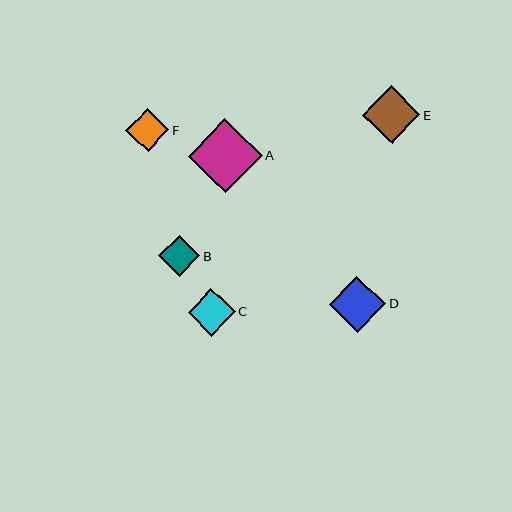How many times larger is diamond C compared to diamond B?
Diamond C is approximately 1.2 times the size of diamond B.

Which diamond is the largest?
Diamond A is the largest with a size of approximately 74 pixels.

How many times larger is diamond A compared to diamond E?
Diamond A is approximately 1.3 times the size of diamond E.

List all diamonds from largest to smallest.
From largest to smallest: A, E, D, C, F, B.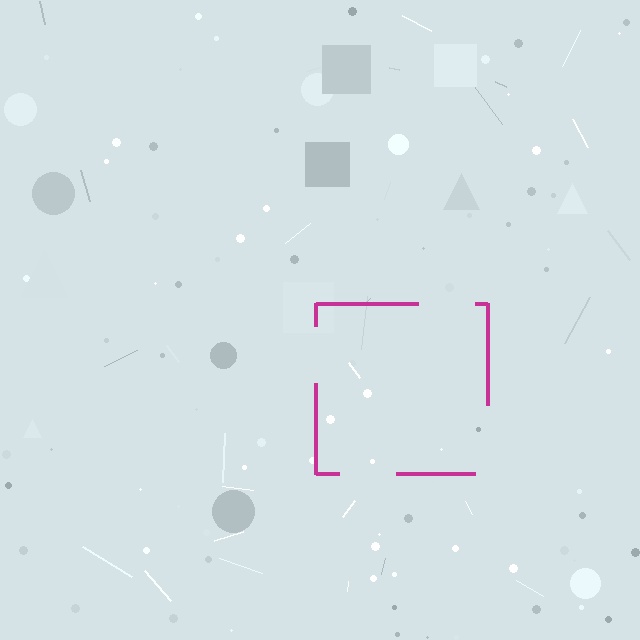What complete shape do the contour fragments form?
The contour fragments form a square.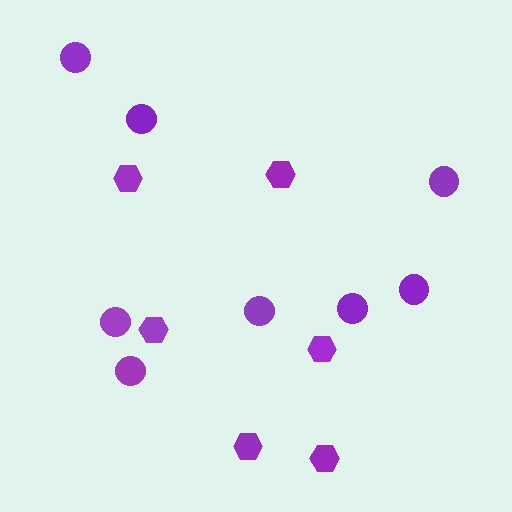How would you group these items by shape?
There are 2 groups: one group of circles (8) and one group of hexagons (6).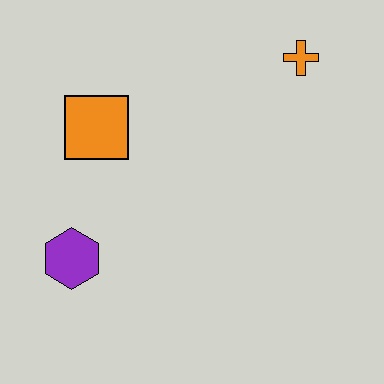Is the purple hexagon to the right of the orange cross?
No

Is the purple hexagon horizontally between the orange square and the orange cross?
No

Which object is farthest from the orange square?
The orange cross is farthest from the orange square.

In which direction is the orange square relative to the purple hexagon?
The orange square is above the purple hexagon.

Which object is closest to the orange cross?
The orange square is closest to the orange cross.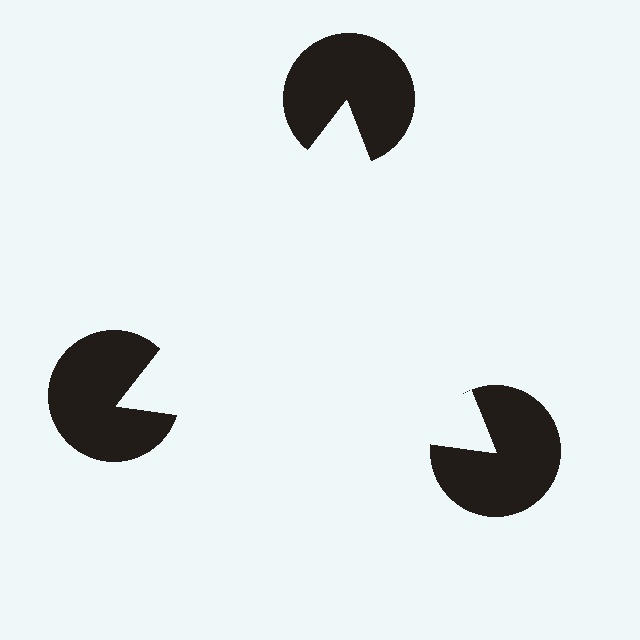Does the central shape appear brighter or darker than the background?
It typically appears slightly brighter than the background, even though no actual brightness change is drawn.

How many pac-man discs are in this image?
There are 3 — one at each vertex of the illusory triangle.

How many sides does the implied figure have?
3 sides.